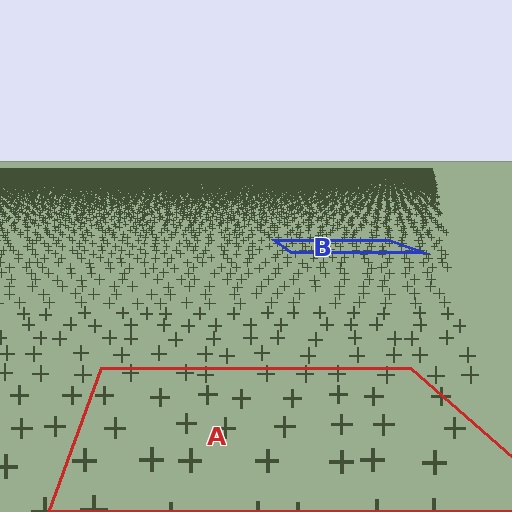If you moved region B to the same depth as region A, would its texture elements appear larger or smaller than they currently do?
They would appear larger. At a closer depth, the same texture elements are projected at a bigger on-screen size.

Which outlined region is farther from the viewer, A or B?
Region B is farther from the viewer — the texture elements inside it appear smaller and more densely packed.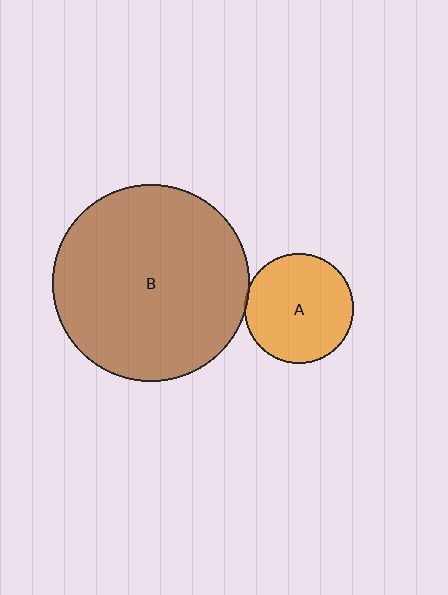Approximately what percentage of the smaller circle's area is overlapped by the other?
Approximately 5%.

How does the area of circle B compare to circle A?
Approximately 3.2 times.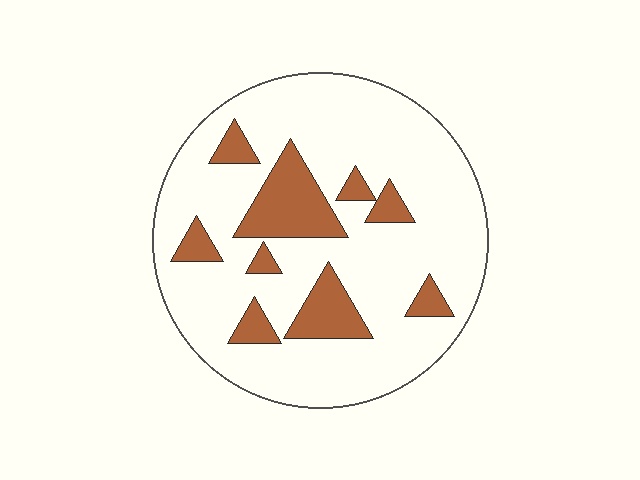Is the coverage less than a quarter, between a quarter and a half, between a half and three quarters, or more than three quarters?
Less than a quarter.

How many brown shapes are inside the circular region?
9.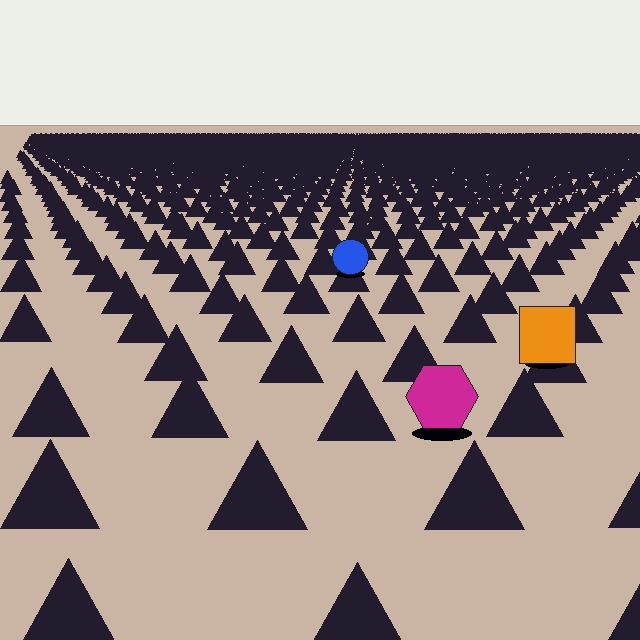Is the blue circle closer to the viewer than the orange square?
No. The orange square is closer — you can tell from the texture gradient: the ground texture is coarser near it.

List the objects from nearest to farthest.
From nearest to farthest: the magenta hexagon, the orange square, the blue circle.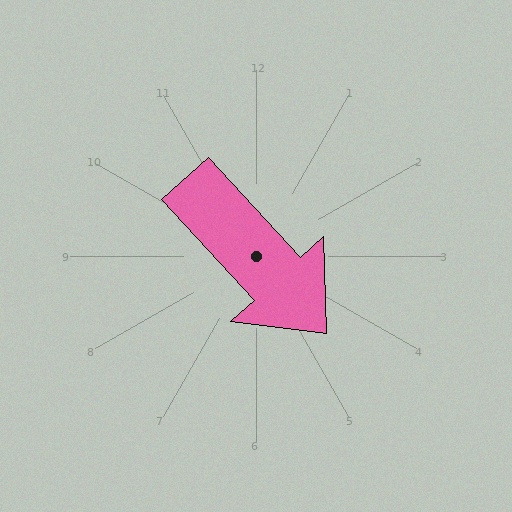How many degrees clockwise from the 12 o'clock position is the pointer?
Approximately 138 degrees.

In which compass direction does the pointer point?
Southeast.